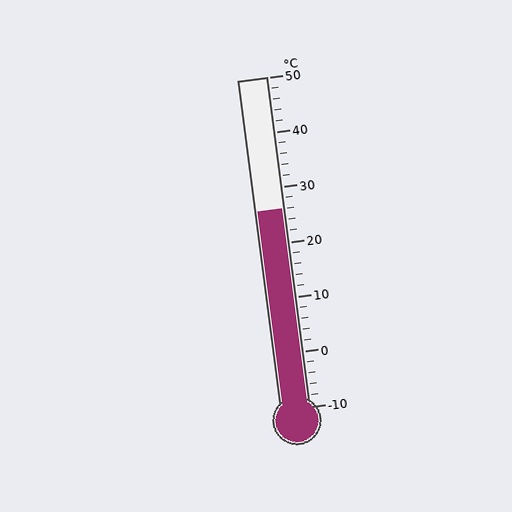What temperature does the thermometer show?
The thermometer shows approximately 26°C.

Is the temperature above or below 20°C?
The temperature is above 20°C.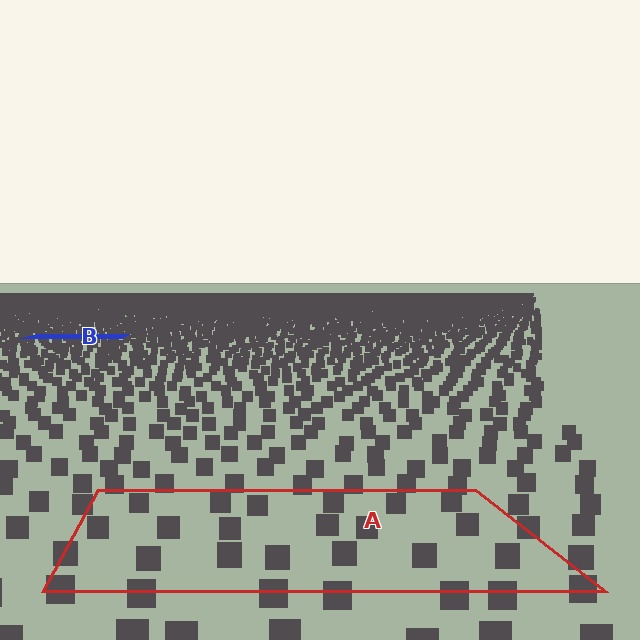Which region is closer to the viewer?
Region A is closer. The texture elements there are larger and more spread out.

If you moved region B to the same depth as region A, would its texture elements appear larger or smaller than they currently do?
They would appear larger. At a closer depth, the same texture elements are projected at a bigger on-screen size.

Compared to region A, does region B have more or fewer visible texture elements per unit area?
Region B has more texture elements per unit area — they are packed more densely because it is farther away.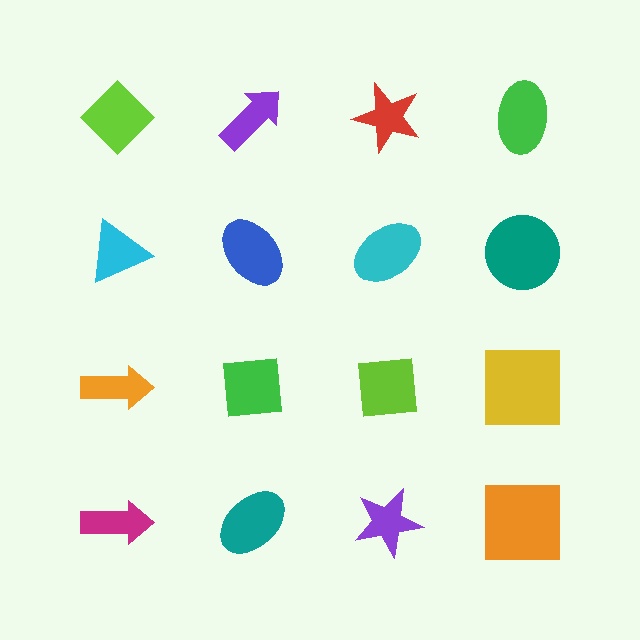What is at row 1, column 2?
A purple arrow.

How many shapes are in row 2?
4 shapes.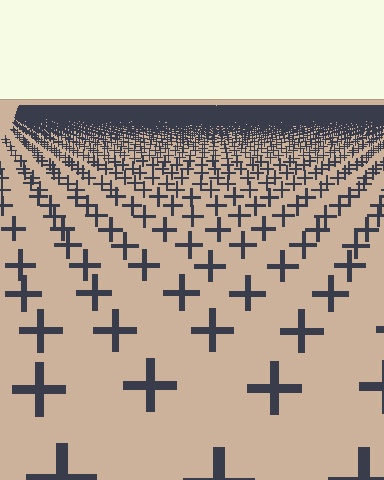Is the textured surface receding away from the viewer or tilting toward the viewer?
The surface is receding away from the viewer. Texture elements get smaller and denser toward the top.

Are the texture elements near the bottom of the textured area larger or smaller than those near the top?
Larger. Near the bottom, elements are closer to the viewer and appear at a bigger on-screen size.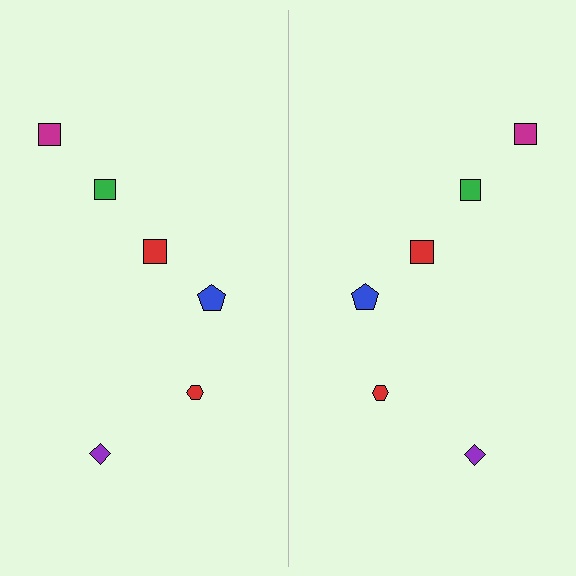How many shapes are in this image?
There are 12 shapes in this image.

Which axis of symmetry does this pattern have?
The pattern has a vertical axis of symmetry running through the center of the image.